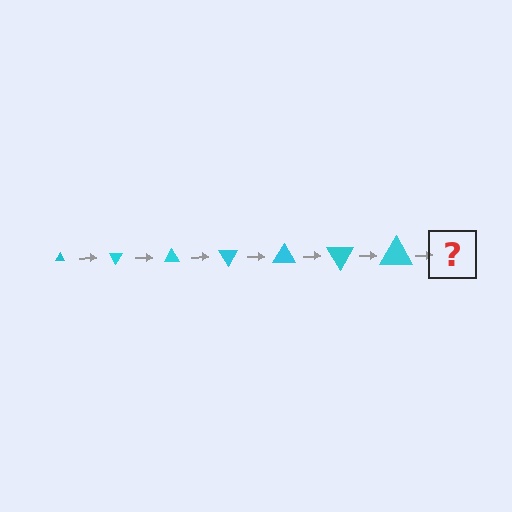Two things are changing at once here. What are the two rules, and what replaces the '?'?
The two rules are that the triangle grows larger each step and it rotates 60 degrees each step. The '?' should be a triangle, larger than the previous one and rotated 420 degrees from the start.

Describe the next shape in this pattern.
It should be a triangle, larger than the previous one and rotated 420 degrees from the start.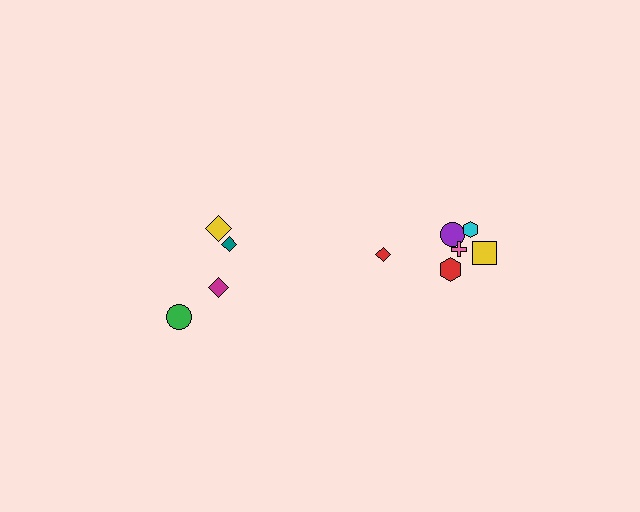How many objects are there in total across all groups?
There are 10 objects.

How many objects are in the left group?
There are 4 objects.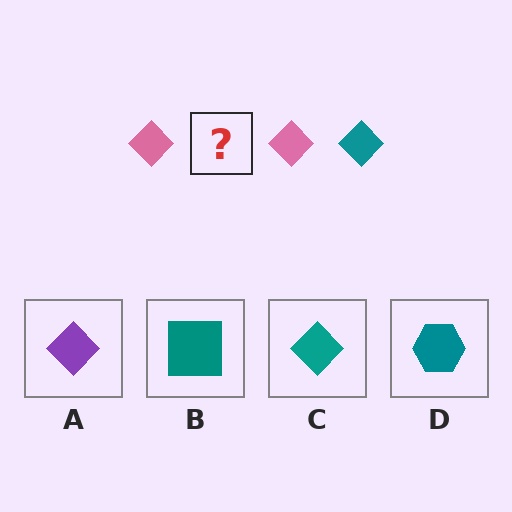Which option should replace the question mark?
Option C.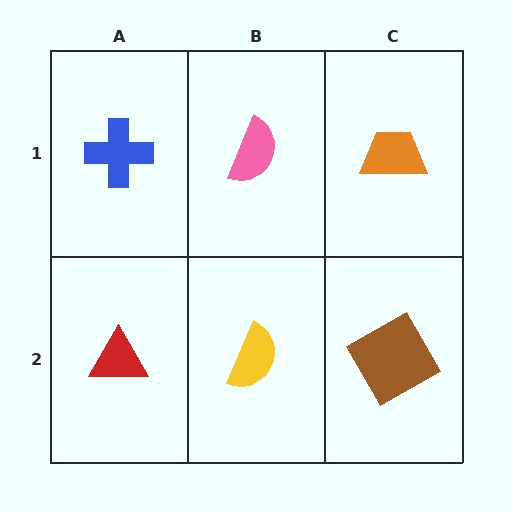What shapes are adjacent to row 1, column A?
A red triangle (row 2, column A), a pink semicircle (row 1, column B).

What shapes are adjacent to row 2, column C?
An orange trapezoid (row 1, column C), a yellow semicircle (row 2, column B).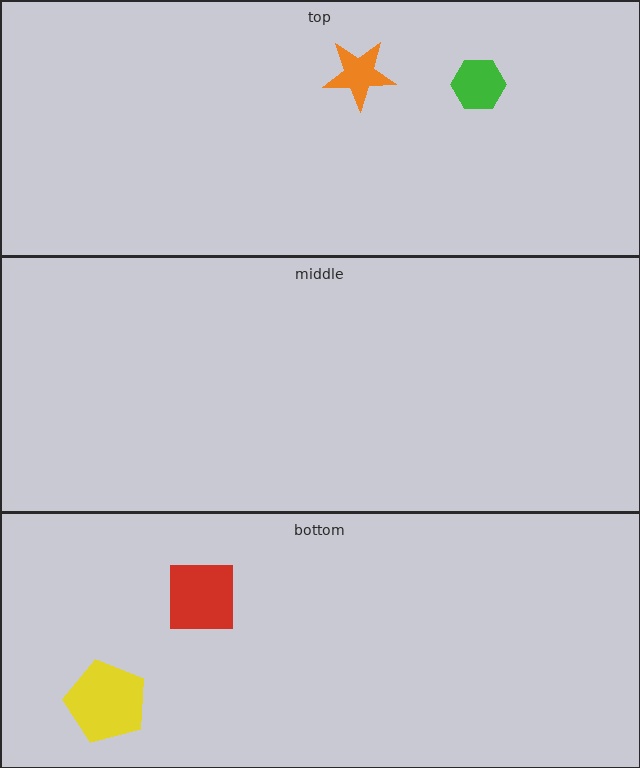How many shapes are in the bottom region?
2.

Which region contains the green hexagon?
The top region.